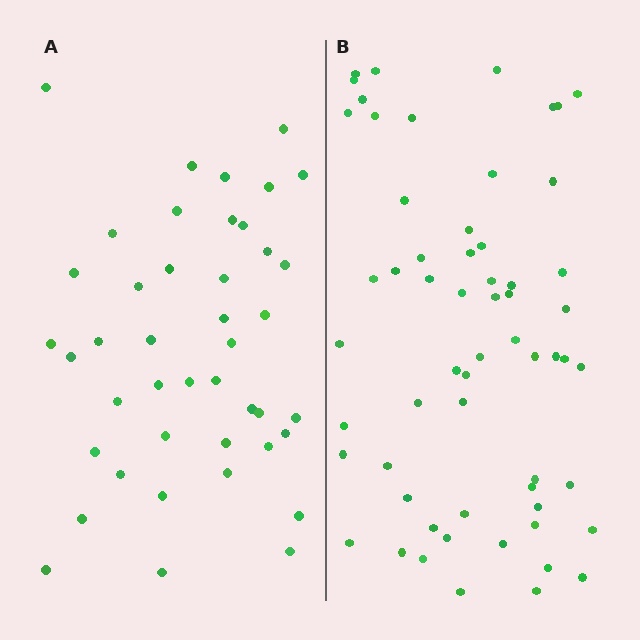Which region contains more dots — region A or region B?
Region B (the right region) has more dots.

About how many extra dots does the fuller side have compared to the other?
Region B has approximately 15 more dots than region A.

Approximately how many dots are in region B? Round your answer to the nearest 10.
About 60 dots.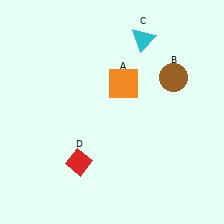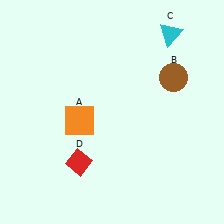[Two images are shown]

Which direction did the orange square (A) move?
The orange square (A) moved left.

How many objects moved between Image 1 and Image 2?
2 objects moved between the two images.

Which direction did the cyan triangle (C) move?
The cyan triangle (C) moved right.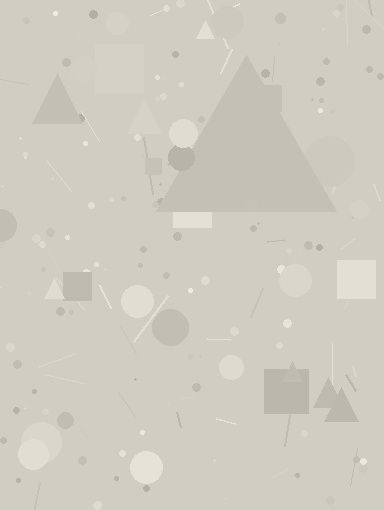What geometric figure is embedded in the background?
A triangle is embedded in the background.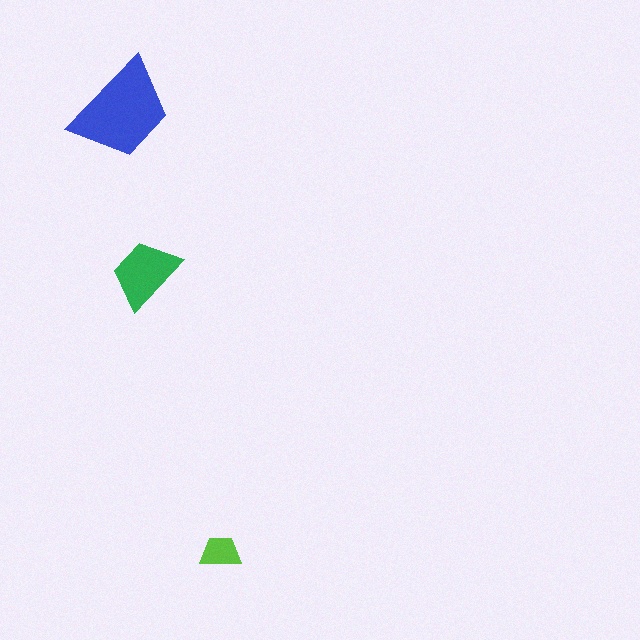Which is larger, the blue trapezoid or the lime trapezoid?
The blue one.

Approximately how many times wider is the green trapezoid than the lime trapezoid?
About 1.5 times wider.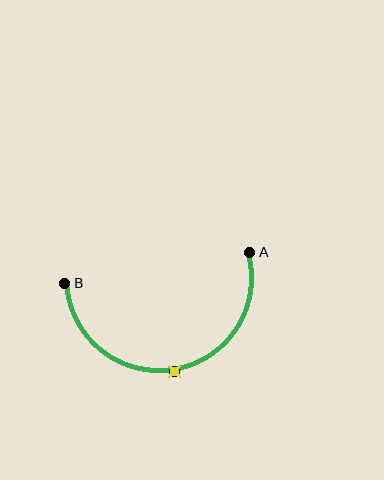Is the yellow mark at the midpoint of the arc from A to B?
Yes. The yellow mark lies on the arc at equal arc-length from both A and B — it is the arc midpoint.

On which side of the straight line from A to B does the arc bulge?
The arc bulges below the straight line connecting A and B.